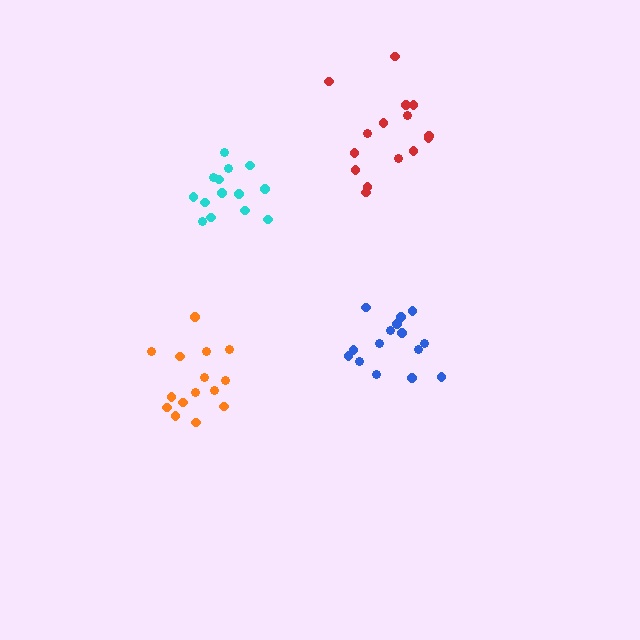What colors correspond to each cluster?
The clusters are colored: cyan, orange, red, blue.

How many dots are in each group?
Group 1: 14 dots, Group 2: 15 dots, Group 3: 15 dots, Group 4: 15 dots (59 total).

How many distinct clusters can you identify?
There are 4 distinct clusters.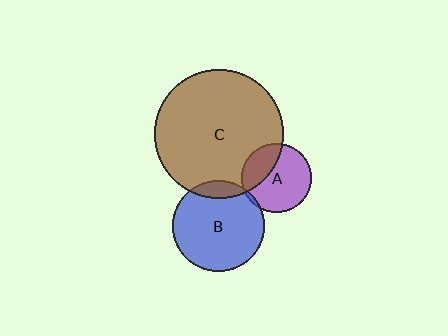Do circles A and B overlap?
Yes.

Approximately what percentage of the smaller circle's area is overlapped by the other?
Approximately 5%.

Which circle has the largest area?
Circle C (brown).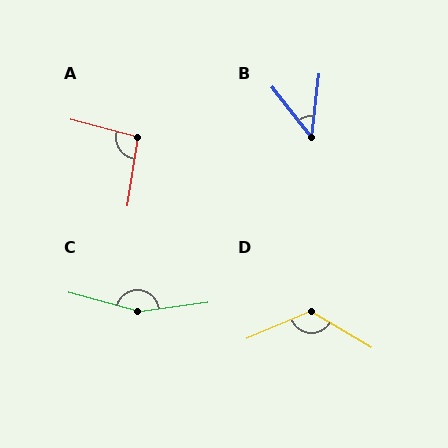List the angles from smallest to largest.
B (44°), A (97°), D (126°), C (158°).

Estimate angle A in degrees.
Approximately 97 degrees.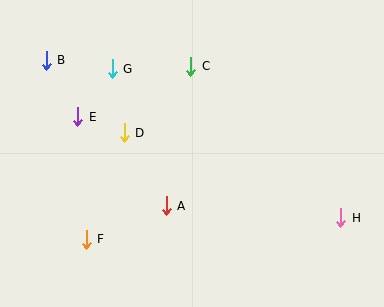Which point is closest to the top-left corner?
Point B is closest to the top-left corner.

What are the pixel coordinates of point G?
Point G is at (112, 69).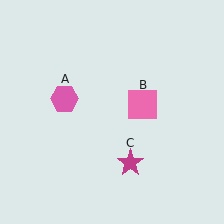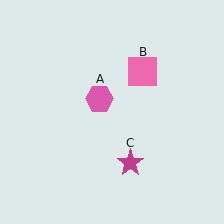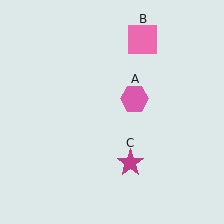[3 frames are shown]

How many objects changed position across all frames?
2 objects changed position: pink hexagon (object A), pink square (object B).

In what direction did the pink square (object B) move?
The pink square (object B) moved up.